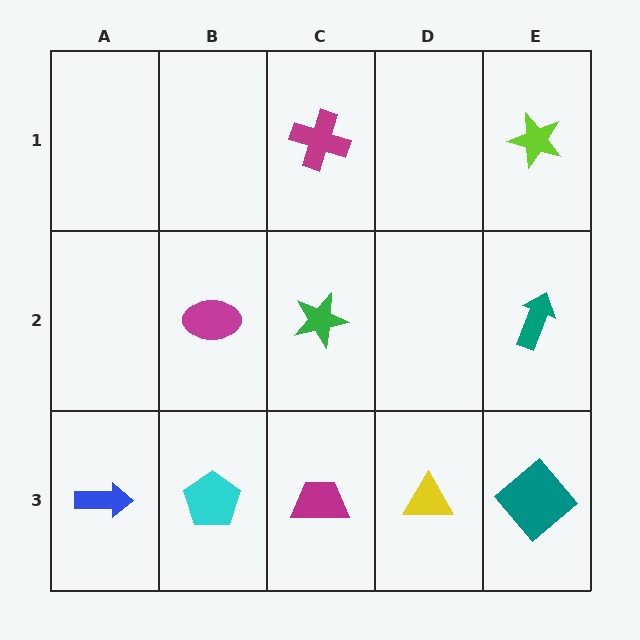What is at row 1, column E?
A lime star.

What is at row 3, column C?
A magenta trapezoid.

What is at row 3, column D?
A yellow triangle.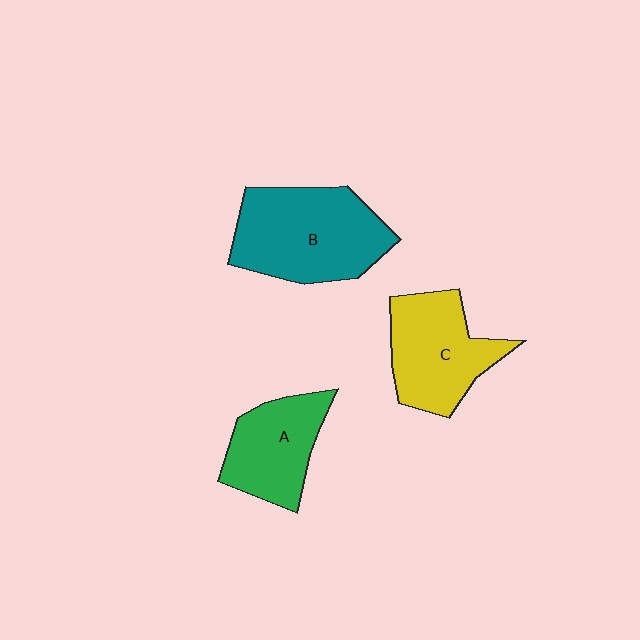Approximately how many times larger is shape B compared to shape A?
Approximately 1.5 times.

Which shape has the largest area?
Shape B (teal).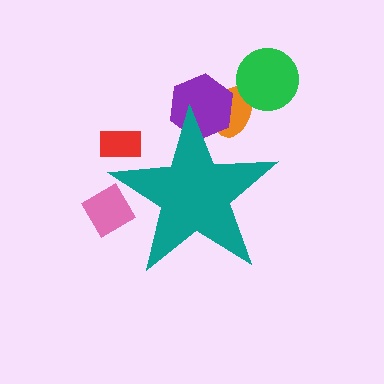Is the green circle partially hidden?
No, the green circle is fully visible.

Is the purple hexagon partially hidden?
Yes, the purple hexagon is partially hidden behind the teal star.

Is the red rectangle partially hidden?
Yes, the red rectangle is partially hidden behind the teal star.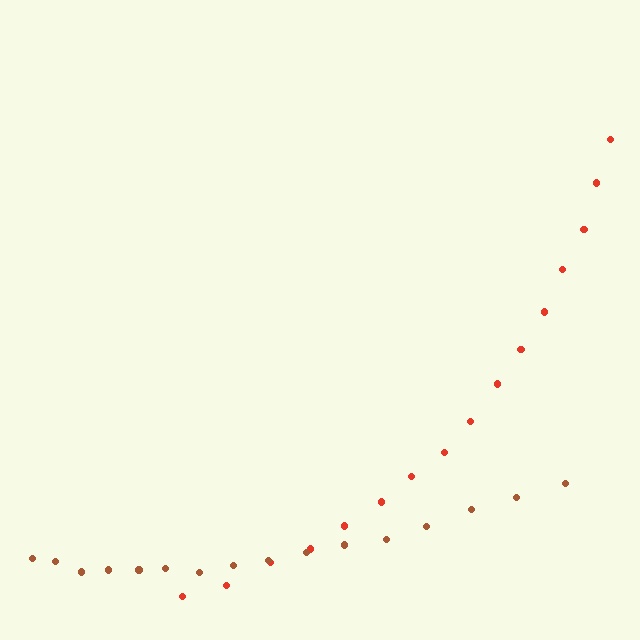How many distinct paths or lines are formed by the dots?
There are 2 distinct paths.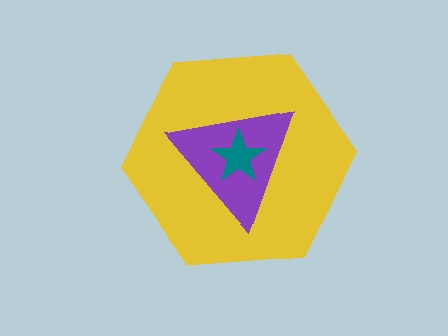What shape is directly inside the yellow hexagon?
The purple triangle.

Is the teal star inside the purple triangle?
Yes.